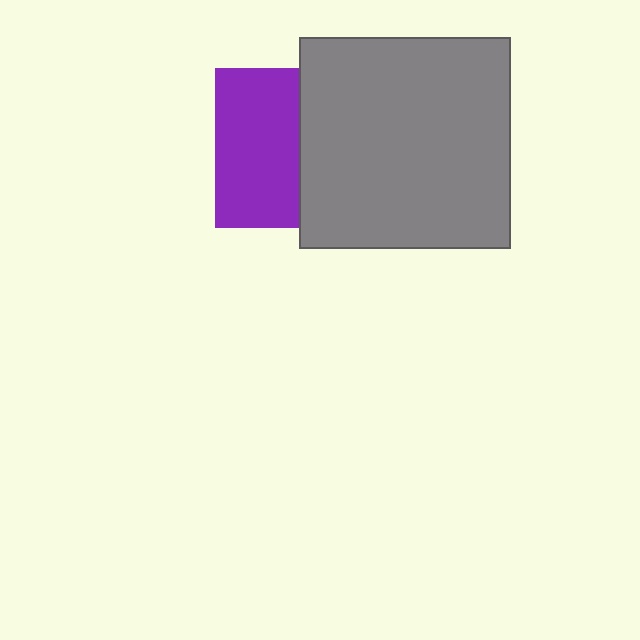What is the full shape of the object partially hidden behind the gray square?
The partially hidden object is a purple square.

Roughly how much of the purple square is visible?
About half of it is visible (roughly 52%).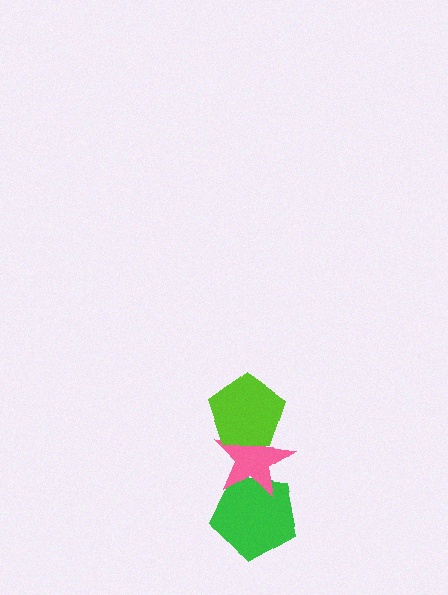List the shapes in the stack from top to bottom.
From top to bottom: the lime pentagon, the pink star, the green pentagon.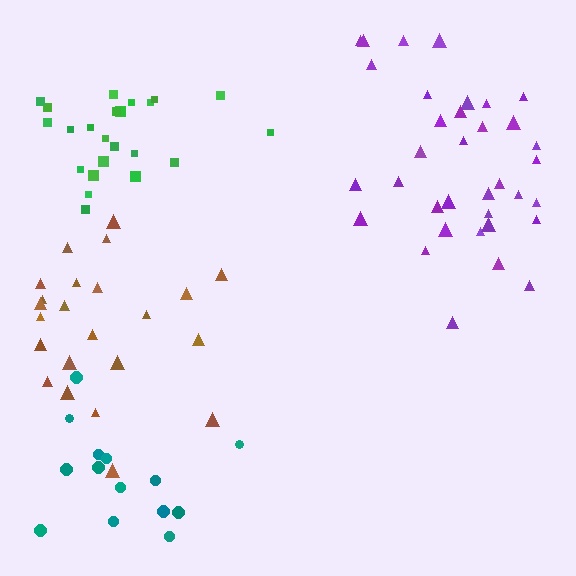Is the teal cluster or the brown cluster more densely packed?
Brown.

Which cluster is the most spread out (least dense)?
Teal.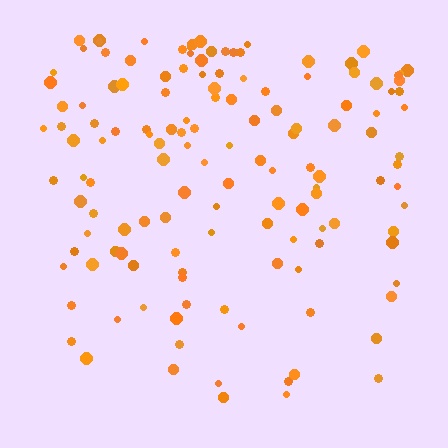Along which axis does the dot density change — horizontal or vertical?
Vertical.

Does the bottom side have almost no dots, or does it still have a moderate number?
Still a moderate number, just noticeably fewer than the top.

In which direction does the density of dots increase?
From bottom to top, with the top side densest.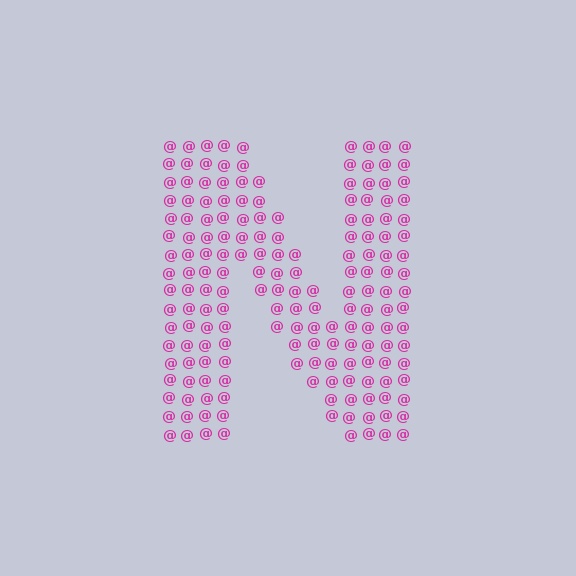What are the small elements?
The small elements are at signs.